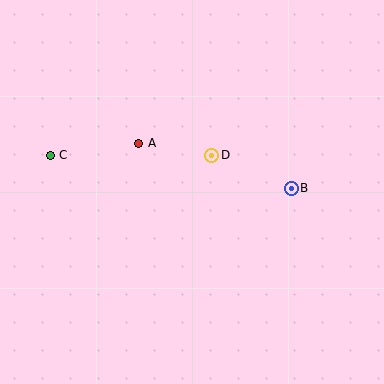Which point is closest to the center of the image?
Point D at (212, 155) is closest to the center.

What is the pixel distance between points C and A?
The distance between C and A is 89 pixels.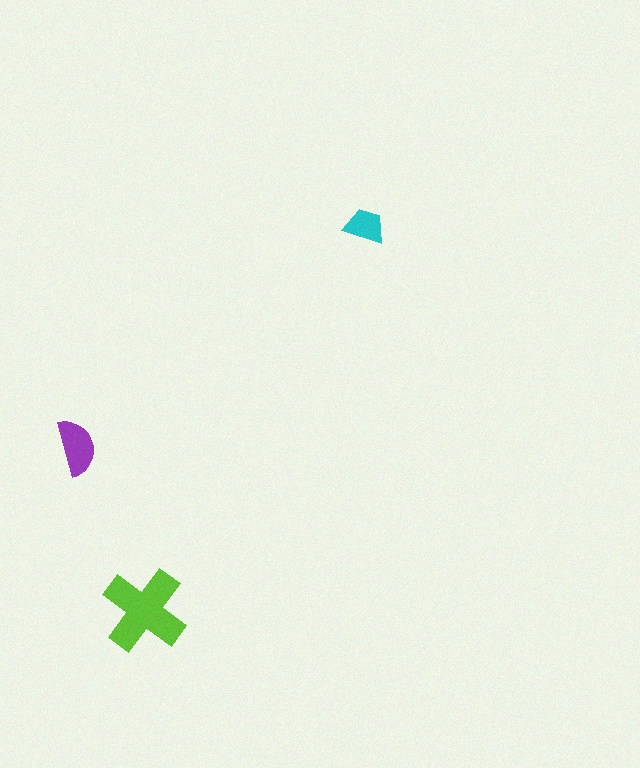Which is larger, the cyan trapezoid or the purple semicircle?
The purple semicircle.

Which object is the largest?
The lime cross.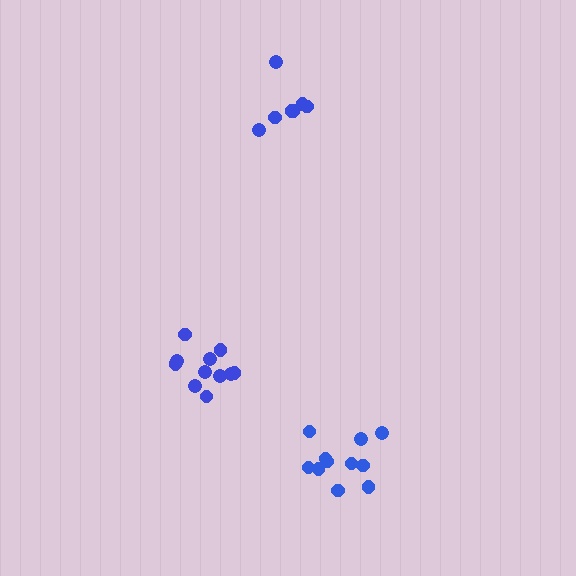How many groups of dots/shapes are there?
There are 3 groups.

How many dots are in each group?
Group 1: 11 dots, Group 2: 7 dots, Group 3: 11 dots (29 total).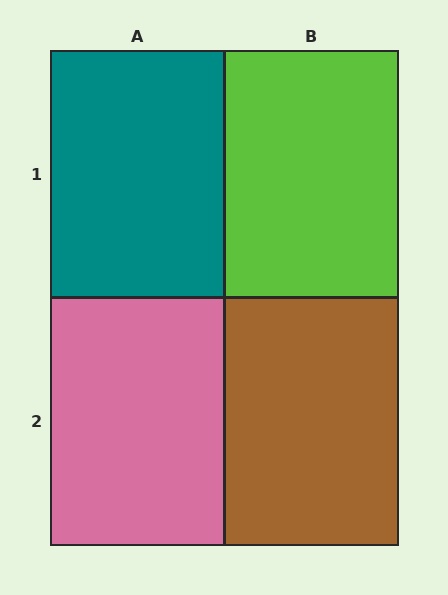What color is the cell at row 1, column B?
Lime.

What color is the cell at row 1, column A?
Teal.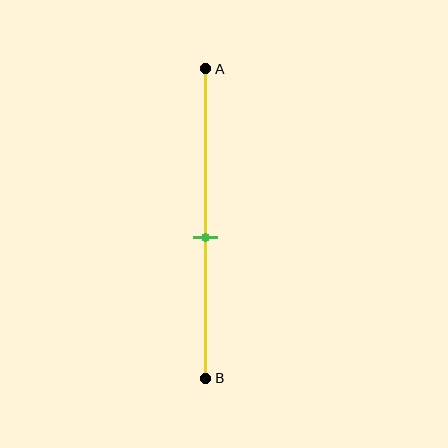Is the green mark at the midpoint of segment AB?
No, the mark is at about 55% from A, not at the 50% midpoint.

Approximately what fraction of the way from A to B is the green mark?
The green mark is approximately 55% of the way from A to B.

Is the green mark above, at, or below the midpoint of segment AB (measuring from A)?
The green mark is below the midpoint of segment AB.